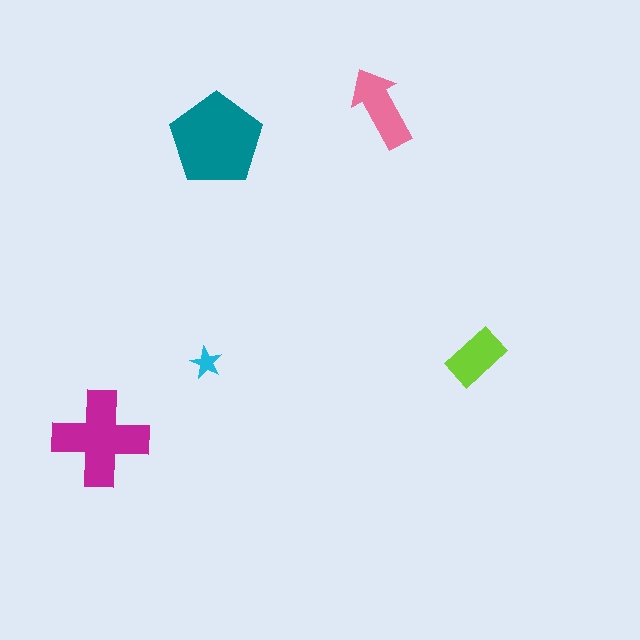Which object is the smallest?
The cyan star.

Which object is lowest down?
The magenta cross is bottommost.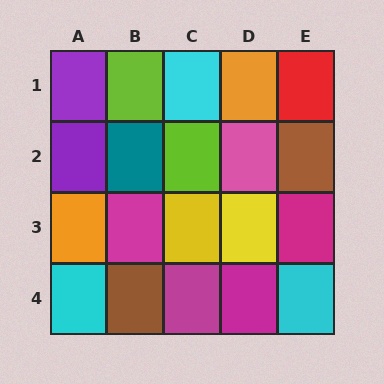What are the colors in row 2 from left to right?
Purple, teal, lime, pink, brown.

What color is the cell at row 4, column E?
Cyan.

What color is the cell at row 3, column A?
Orange.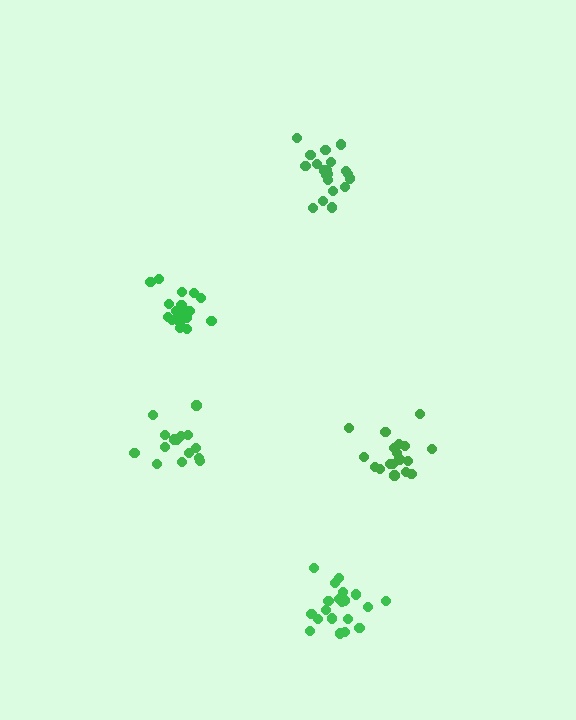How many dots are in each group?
Group 1: 18 dots, Group 2: 15 dots, Group 3: 19 dots, Group 4: 20 dots, Group 5: 21 dots (93 total).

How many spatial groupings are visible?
There are 5 spatial groupings.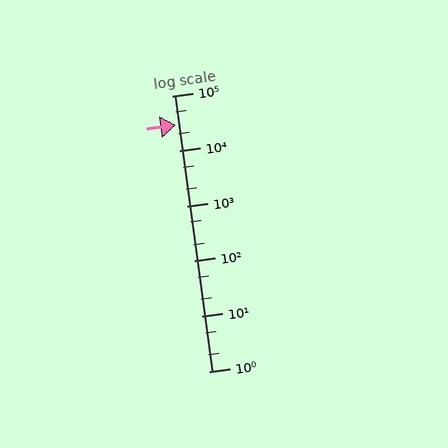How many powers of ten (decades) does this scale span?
The scale spans 5 decades, from 1 to 100000.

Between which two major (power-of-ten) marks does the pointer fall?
The pointer is between 10000 and 100000.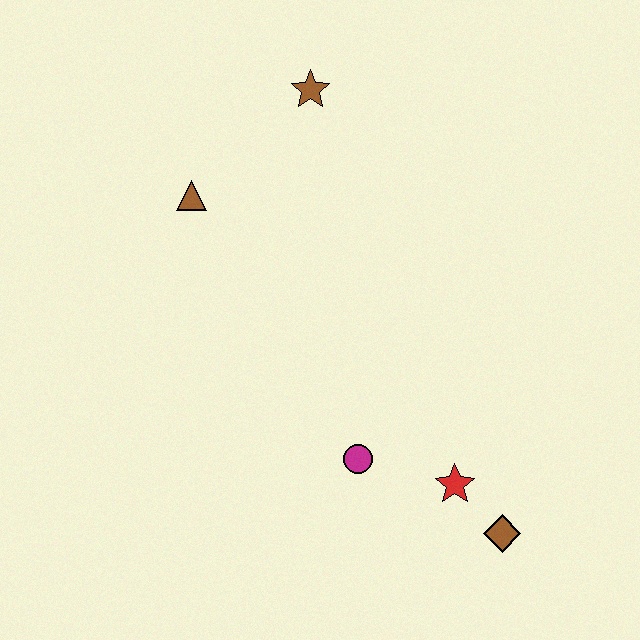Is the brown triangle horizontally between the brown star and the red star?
No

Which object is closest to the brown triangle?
The brown star is closest to the brown triangle.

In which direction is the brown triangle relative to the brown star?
The brown triangle is to the left of the brown star.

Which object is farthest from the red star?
The brown star is farthest from the red star.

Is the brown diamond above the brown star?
No